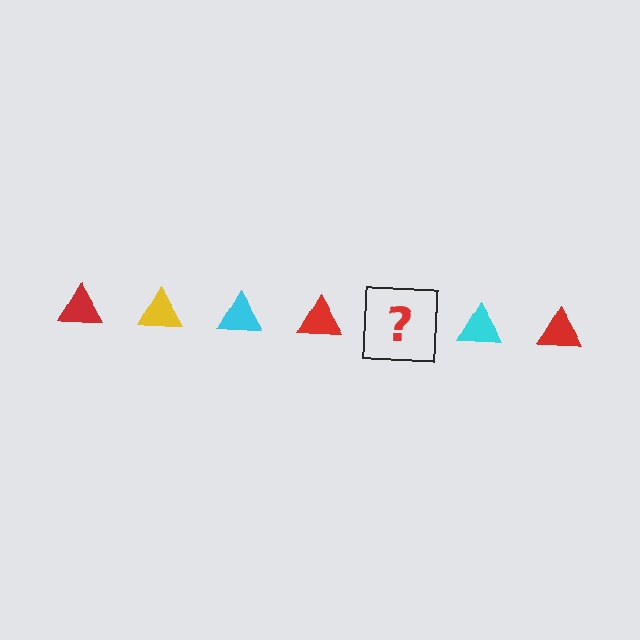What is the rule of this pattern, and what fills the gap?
The rule is that the pattern cycles through red, yellow, cyan triangles. The gap should be filled with a yellow triangle.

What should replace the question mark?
The question mark should be replaced with a yellow triangle.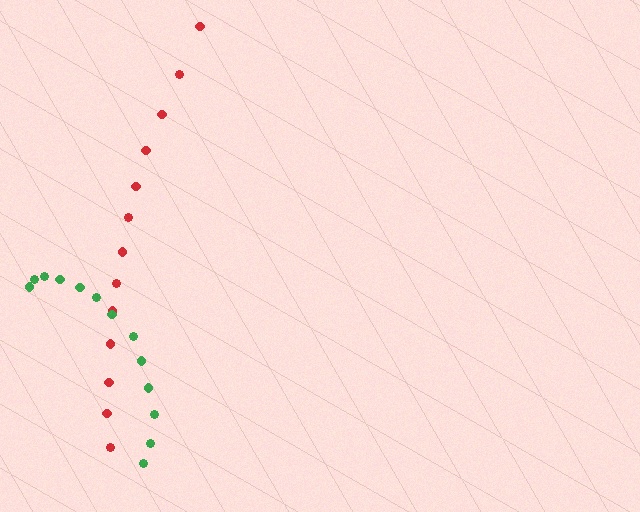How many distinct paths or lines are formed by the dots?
There are 2 distinct paths.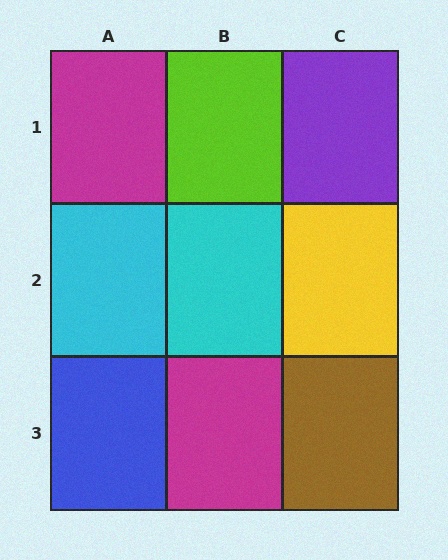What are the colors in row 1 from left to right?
Magenta, lime, purple.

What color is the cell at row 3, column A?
Blue.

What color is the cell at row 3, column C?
Brown.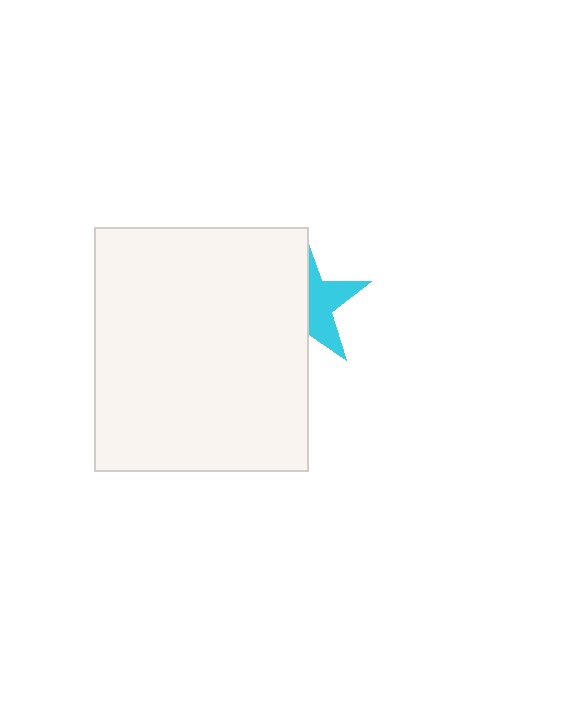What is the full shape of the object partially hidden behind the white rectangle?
The partially hidden object is a cyan star.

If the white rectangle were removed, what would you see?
You would see the complete cyan star.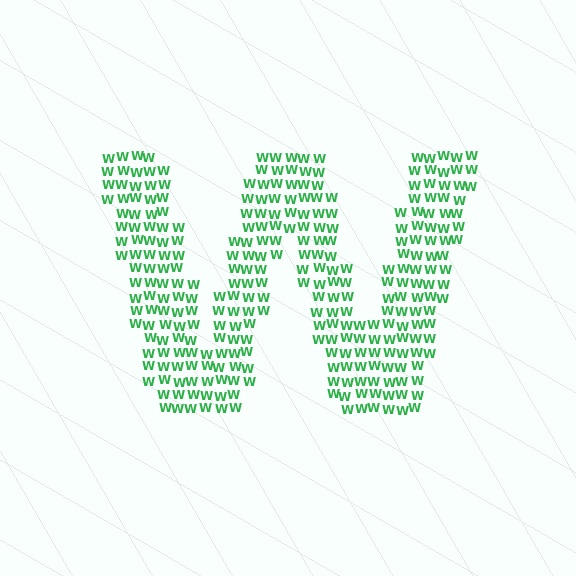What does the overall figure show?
The overall figure shows the letter W.